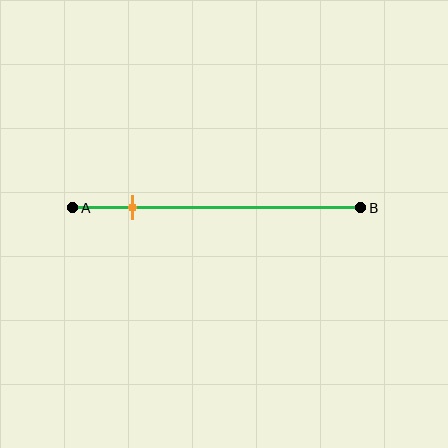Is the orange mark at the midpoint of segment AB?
No, the mark is at about 20% from A, not at the 50% midpoint.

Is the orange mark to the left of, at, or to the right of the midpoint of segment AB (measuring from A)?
The orange mark is to the left of the midpoint of segment AB.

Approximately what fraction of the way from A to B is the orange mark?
The orange mark is approximately 20% of the way from A to B.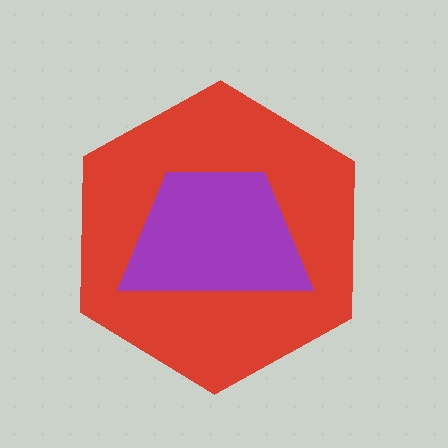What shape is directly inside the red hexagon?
The purple trapezoid.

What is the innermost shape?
The purple trapezoid.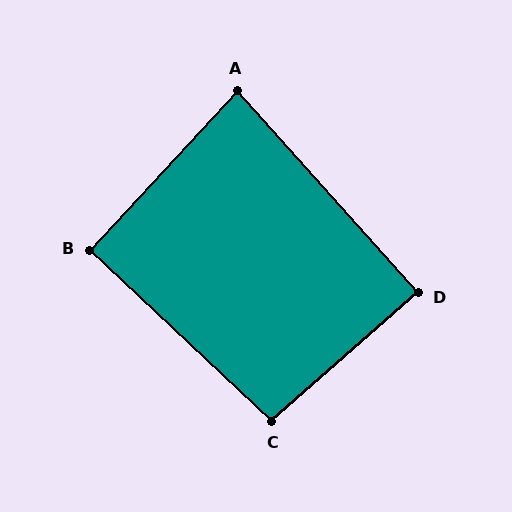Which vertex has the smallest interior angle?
A, at approximately 85 degrees.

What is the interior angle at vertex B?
Approximately 91 degrees (approximately right).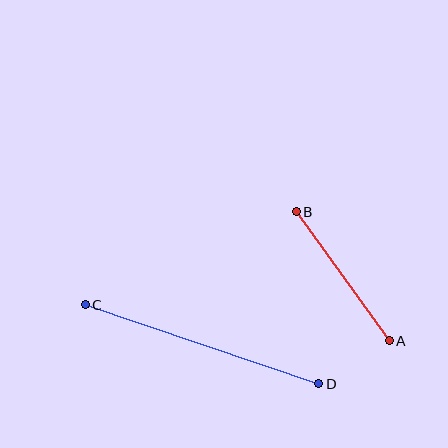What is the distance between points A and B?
The distance is approximately 159 pixels.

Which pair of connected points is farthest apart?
Points C and D are farthest apart.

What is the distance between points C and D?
The distance is approximately 247 pixels.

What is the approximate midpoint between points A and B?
The midpoint is at approximately (343, 276) pixels.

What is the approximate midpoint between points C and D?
The midpoint is at approximately (202, 344) pixels.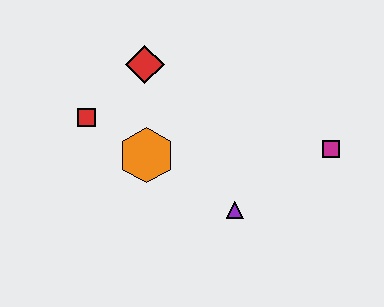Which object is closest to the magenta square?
The purple triangle is closest to the magenta square.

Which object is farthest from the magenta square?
The red square is farthest from the magenta square.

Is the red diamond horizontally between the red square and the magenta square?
Yes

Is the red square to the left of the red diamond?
Yes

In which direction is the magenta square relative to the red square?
The magenta square is to the right of the red square.